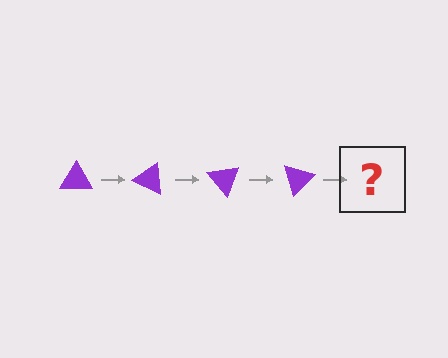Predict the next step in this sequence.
The next step is a purple triangle rotated 100 degrees.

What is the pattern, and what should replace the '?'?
The pattern is that the triangle rotates 25 degrees each step. The '?' should be a purple triangle rotated 100 degrees.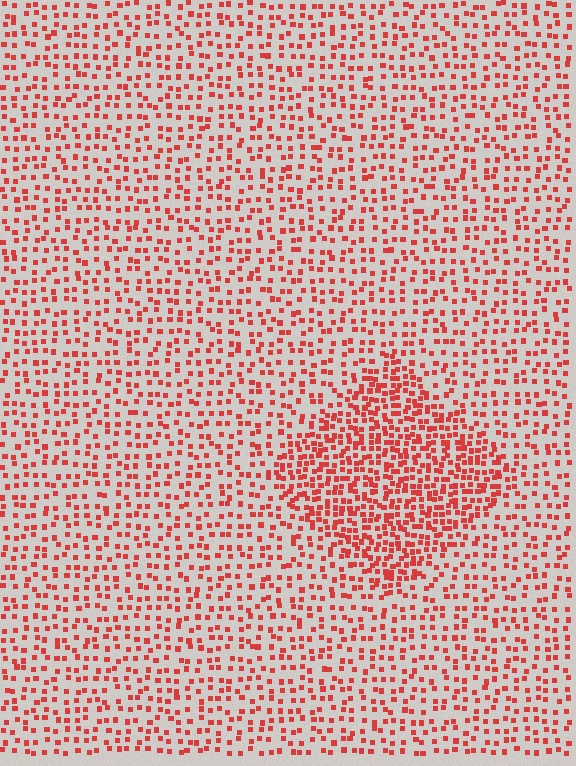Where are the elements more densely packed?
The elements are more densely packed inside the diamond boundary.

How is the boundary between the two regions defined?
The boundary is defined by a change in element density (approximately 2.0x ratio). All elements are the same color, size, and shape.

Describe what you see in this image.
The image contains small red elements arranged at two different densities. A diamond-shaped region is visible where the elements are more densely packed than the surrounding area.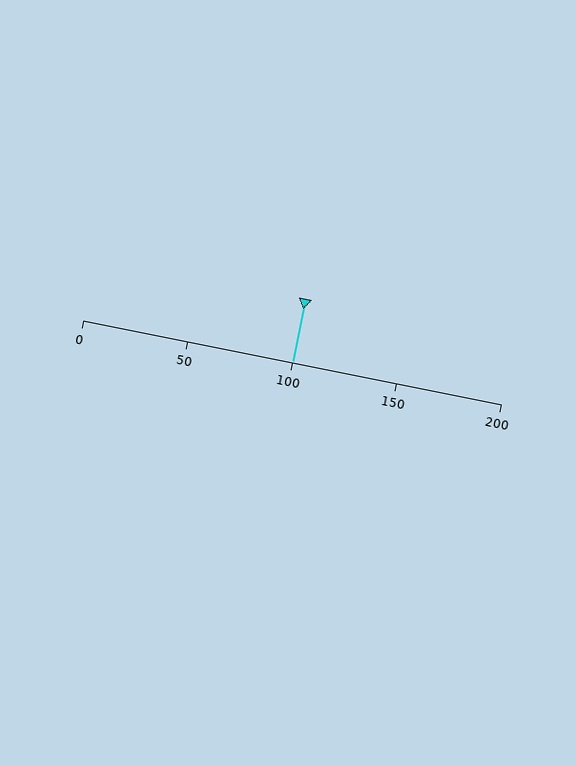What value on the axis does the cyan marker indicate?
The marker indicates approximately 100.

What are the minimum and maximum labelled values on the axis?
The axis runs from 0 to 200.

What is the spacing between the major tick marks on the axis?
The major ticks are spaced 50 apart.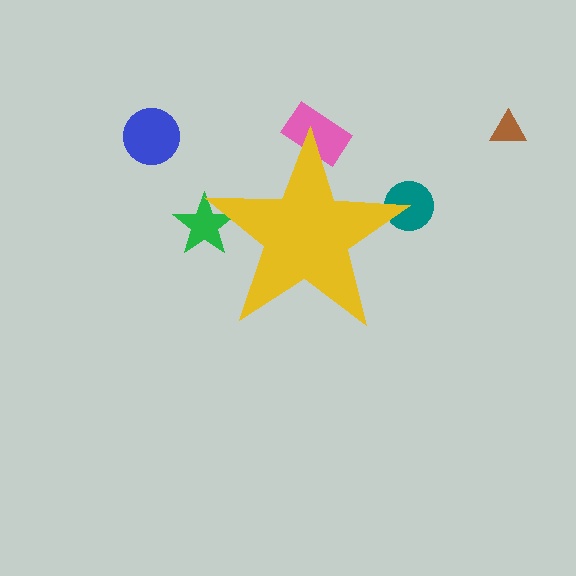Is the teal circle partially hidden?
Yes, the teal circle is partially hidden behind the yellow star.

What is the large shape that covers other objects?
A yellow star.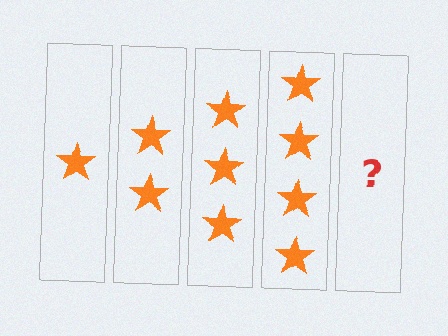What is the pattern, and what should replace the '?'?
The pattern is that each step adds one more star. The '?' should be 5 stars.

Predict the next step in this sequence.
The next step is 5 stars.